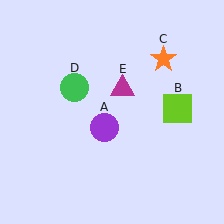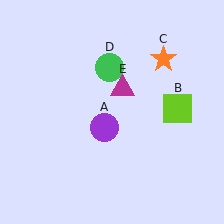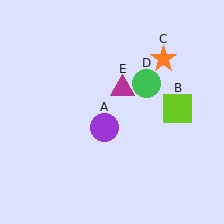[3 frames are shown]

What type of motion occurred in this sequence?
The green circle (object D) rotated clockwise around the center of the scene.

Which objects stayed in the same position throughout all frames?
Purple circle (object A) and lime square (object B) and orange star (object C) and magenta triangle (object E) remained stationary.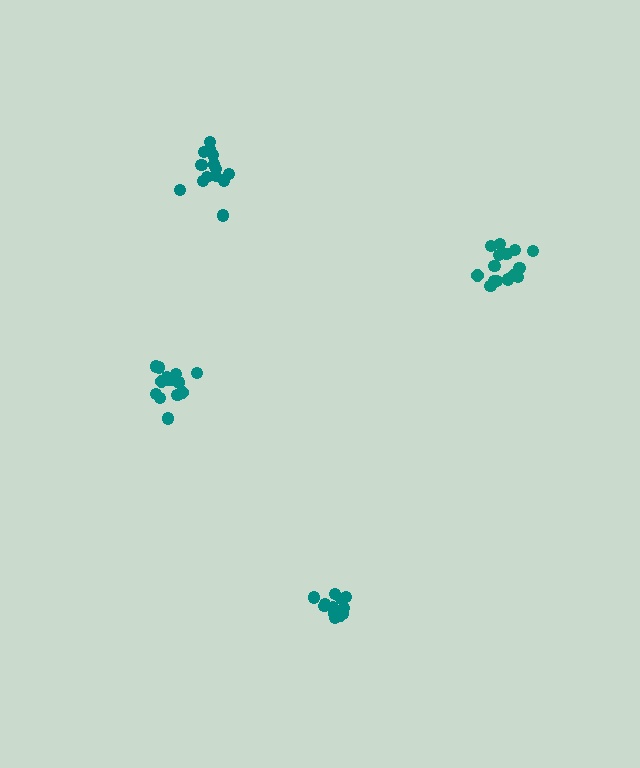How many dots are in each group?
Group 1: 14 dots, Group 2: 15 dots, Group 3: 15 dots, Group 4: 14 dots (58 total).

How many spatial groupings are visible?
There are 4 spatial groupings.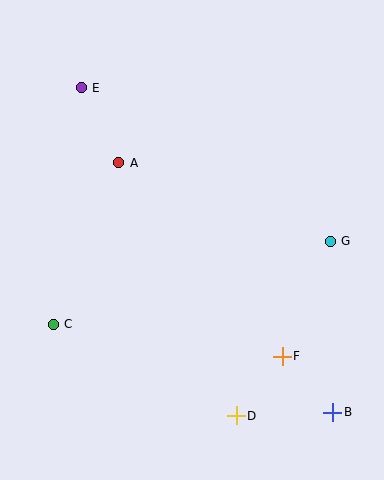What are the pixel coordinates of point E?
Point E is at (81, 88).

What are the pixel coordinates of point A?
Point A is at (119, 163).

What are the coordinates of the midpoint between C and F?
The midpoint between C and F is at (168, 340).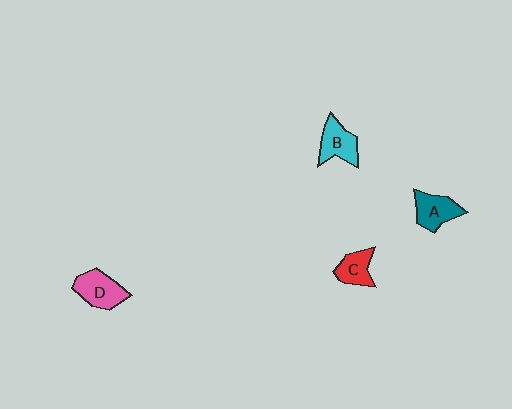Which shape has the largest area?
Shape D (pink).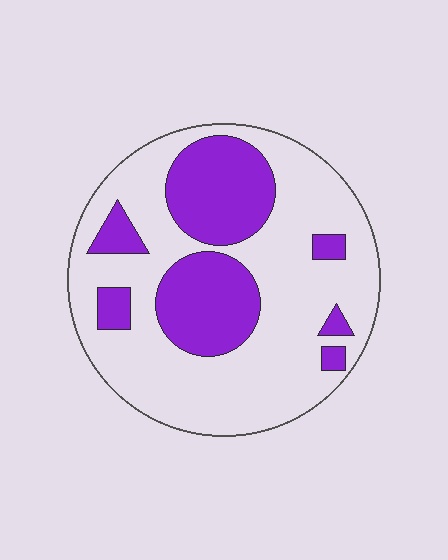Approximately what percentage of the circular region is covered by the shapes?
Approximately 30%.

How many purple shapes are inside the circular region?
7.